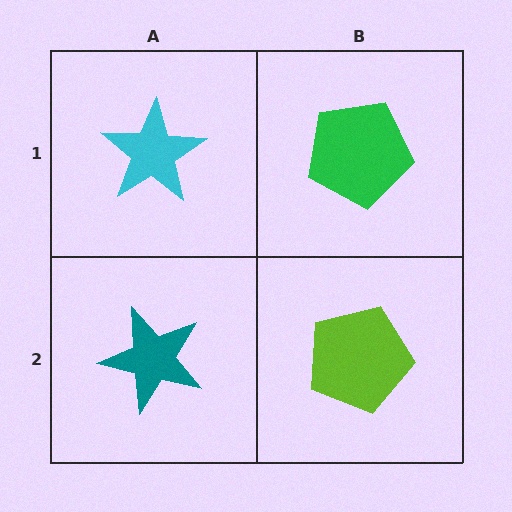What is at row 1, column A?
A cyan star.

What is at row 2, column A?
A teal star.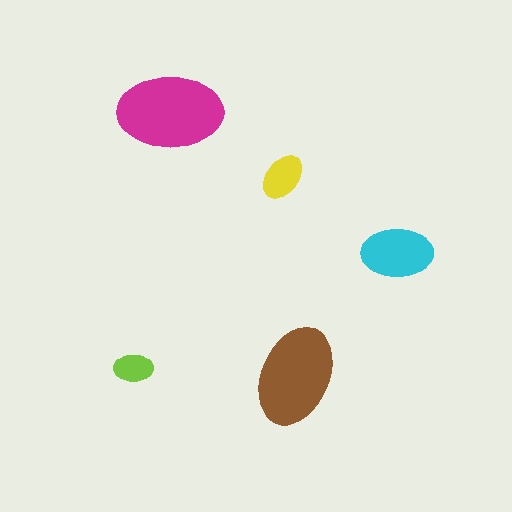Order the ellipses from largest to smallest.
the magenta one, the brown one, the cyan one, the yellow one, the lime one.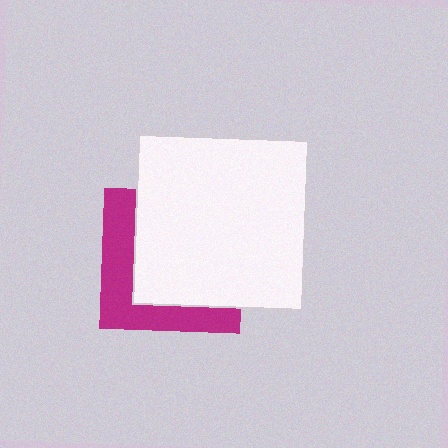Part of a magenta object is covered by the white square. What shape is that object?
It is a square.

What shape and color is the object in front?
The object in front is a white square.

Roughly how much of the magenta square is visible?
A small part of it is visible (roughly 37%).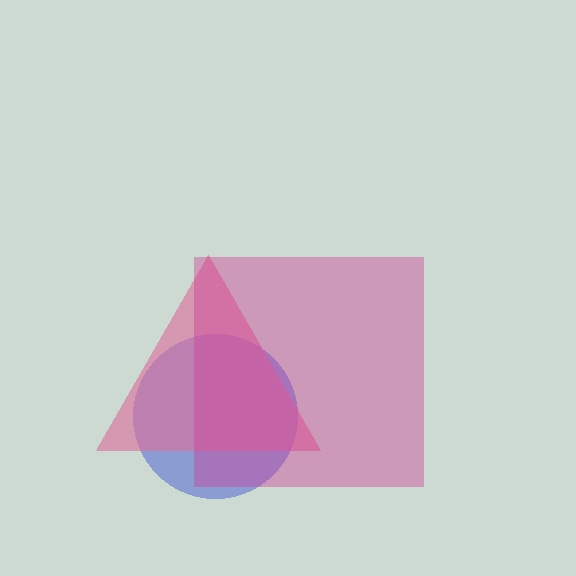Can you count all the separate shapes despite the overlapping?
Yes, there are 3 separate shapes.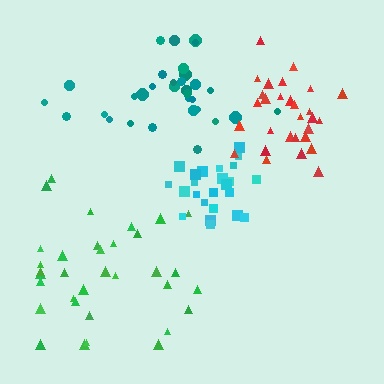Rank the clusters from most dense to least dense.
cyan, red, teal, green.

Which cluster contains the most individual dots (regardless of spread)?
Green (35).